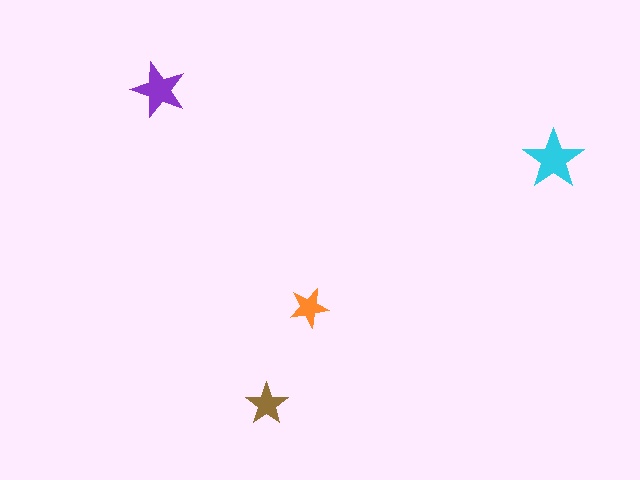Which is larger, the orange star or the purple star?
The purple one.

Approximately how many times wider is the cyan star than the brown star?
About 1.5 times wider.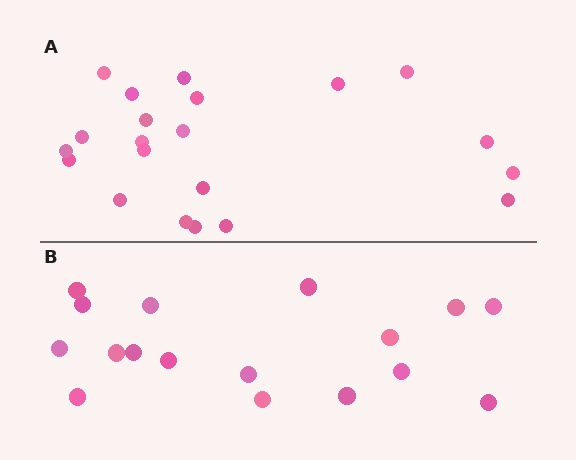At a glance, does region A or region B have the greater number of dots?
Region A (the top region) has more dots.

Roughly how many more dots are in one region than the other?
Region A has about 4 more dots than region B.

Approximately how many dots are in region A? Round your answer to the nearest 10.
About 20 dots. (The exact count is 21, which rounds to 20.)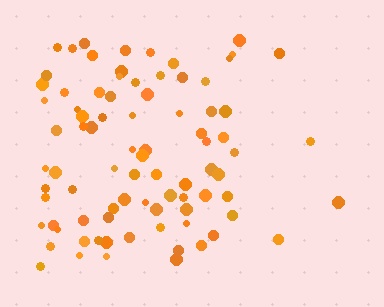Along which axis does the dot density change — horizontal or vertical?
Horizontal.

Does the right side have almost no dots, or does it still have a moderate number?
Still a moderate number, just noticeably fewer than the left.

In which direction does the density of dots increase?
From right to left, with the left side densest.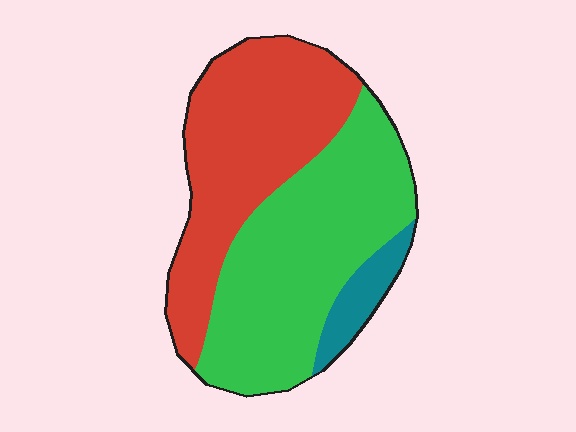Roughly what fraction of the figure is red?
Red covers roughly 45% of the figure.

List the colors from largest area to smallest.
From largest to smallest: green, red, teal.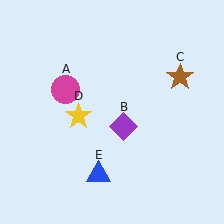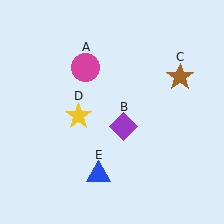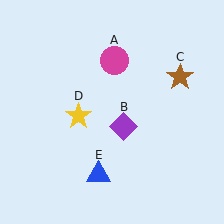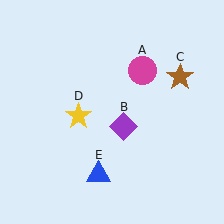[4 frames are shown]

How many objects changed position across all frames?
1 object changed position: magenta circle (object A).